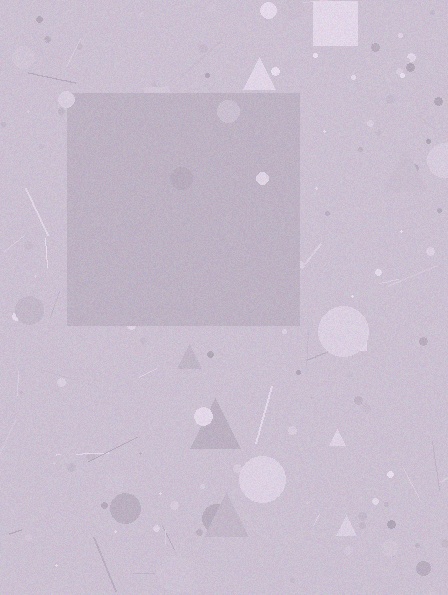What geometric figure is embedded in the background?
A square is embedded in the background.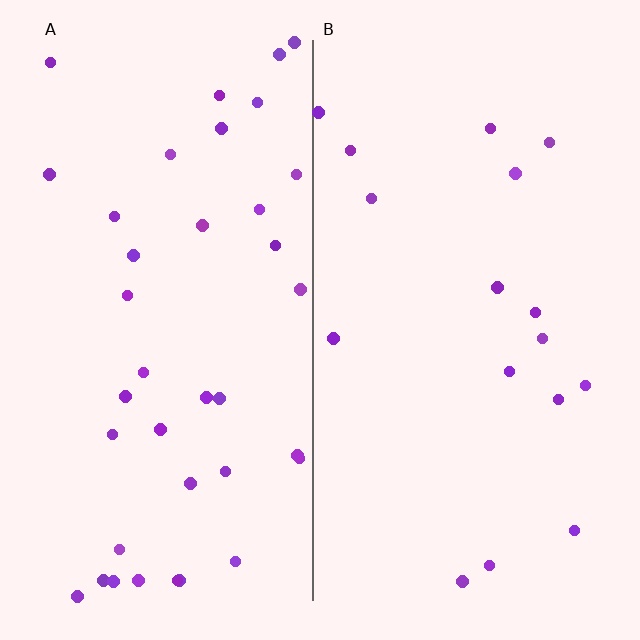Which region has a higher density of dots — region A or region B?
A (the left).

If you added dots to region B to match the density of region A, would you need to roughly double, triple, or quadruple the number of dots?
Approximately double.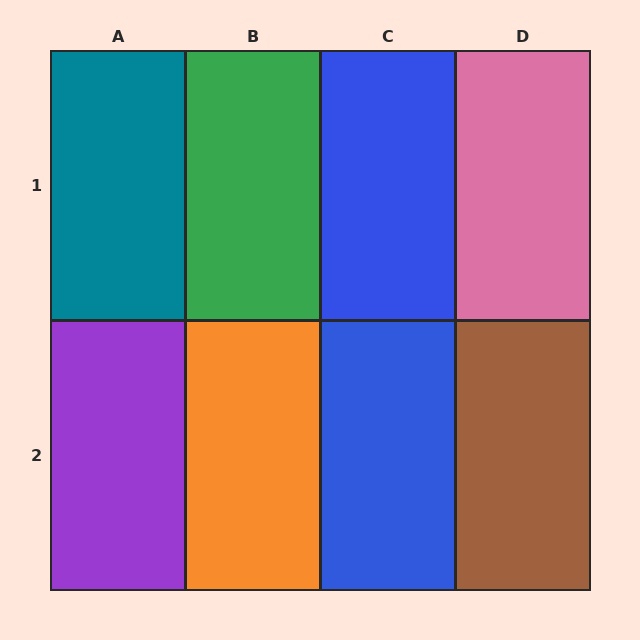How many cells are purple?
1 cell is purple.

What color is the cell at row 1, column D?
Pink.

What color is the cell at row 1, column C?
Blue.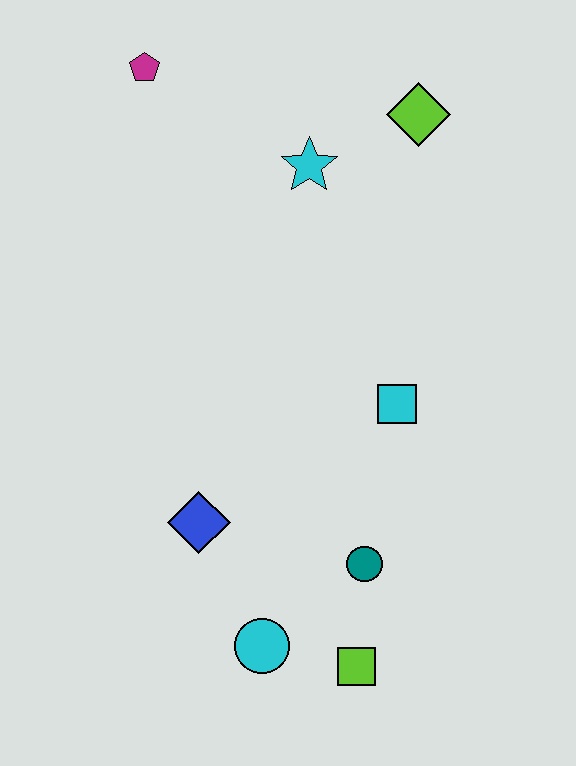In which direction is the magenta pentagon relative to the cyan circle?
The magenta pentagon is above the cyan circle.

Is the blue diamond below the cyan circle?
No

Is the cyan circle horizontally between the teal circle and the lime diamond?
No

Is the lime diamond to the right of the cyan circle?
Yes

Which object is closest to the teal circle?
The lime square is closest to the teal circle.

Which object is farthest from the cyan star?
The lime square is farthest from the cyan star.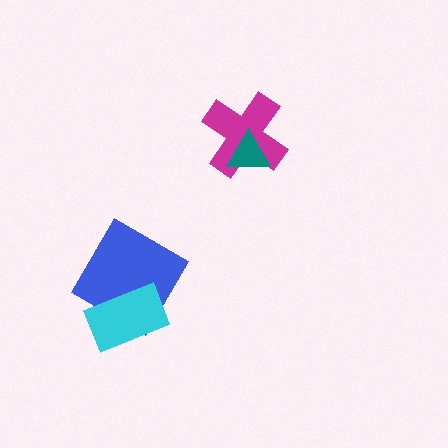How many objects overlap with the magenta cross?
1 object overlaps with the magenta cross.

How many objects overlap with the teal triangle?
1 object overlaps with the teal triangle.